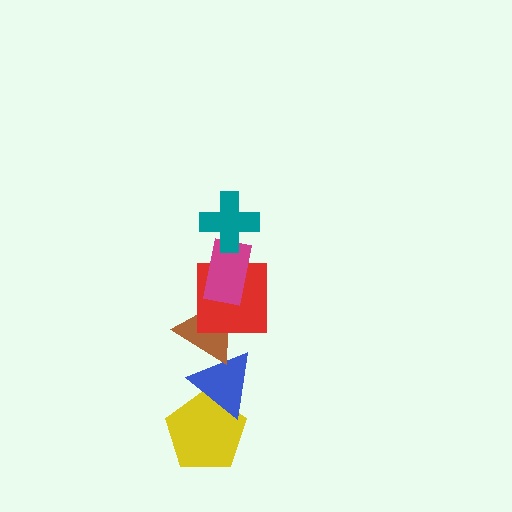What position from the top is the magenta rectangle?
The magenta rectangle is 2nd from the top.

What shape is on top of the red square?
The magenta rectangle is on top of the red square.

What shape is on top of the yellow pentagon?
The blue triangle is on top of the yellow pentagon.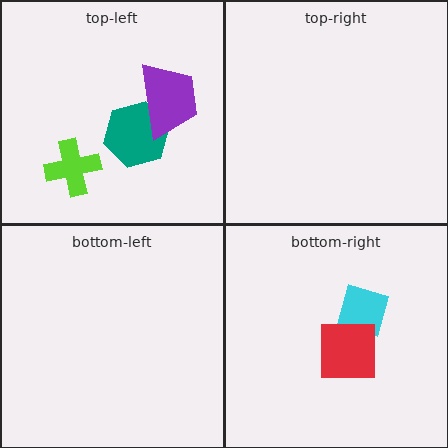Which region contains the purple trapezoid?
The top-left region.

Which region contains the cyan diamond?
The bottom-right region.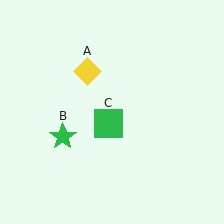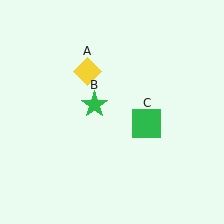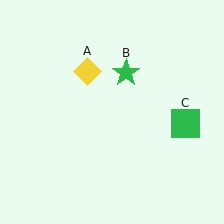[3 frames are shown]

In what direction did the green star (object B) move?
The green star (object B) moved up and to the right.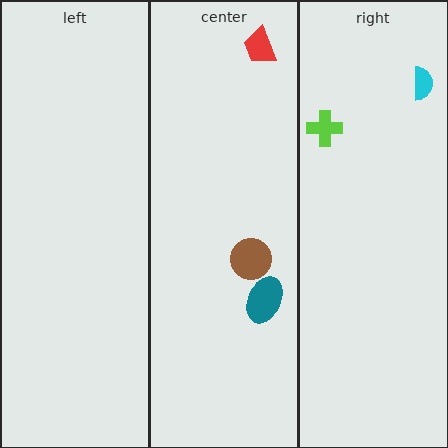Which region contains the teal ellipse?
The center region.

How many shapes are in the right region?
2.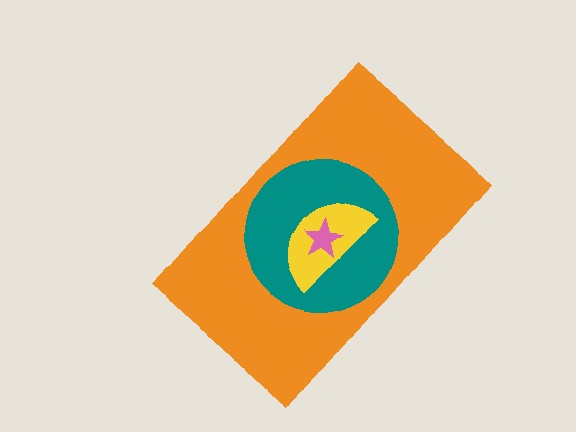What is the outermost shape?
The orange rectangle.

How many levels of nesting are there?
4.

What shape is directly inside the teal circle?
The yellow semicircle.